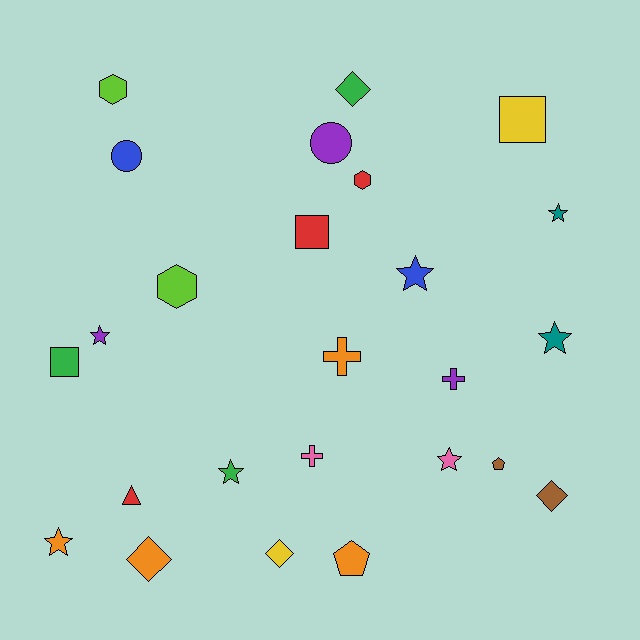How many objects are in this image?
There are 25 objects.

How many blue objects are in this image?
There are 2 blue objects.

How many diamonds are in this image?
There are 4 diamonds.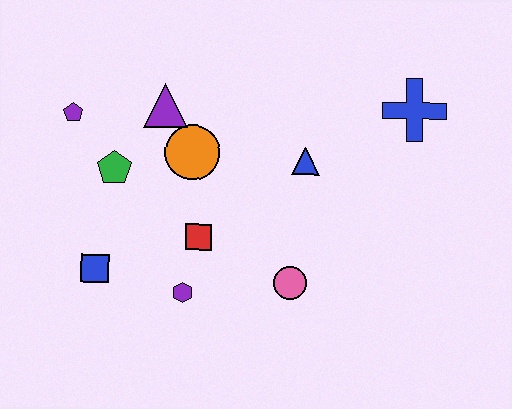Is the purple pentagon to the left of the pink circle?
Yes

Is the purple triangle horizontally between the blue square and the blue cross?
Yes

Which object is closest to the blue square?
The purple hexagon is closest to the blue square.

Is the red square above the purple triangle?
No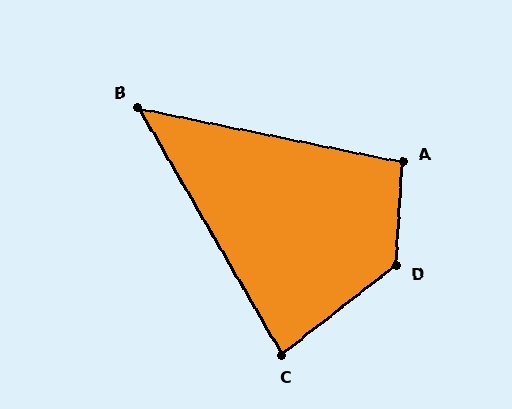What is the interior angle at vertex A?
Approximately 98 degrees (obtuse).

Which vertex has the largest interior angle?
D, at approximately 132 degrees.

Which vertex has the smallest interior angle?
B, at approximately 48 degrees.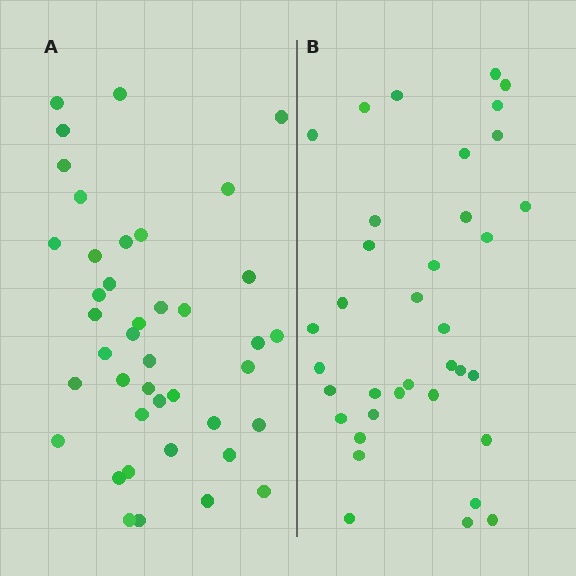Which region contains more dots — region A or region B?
Region A (the left region) has more dots.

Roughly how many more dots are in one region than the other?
Region A has about 5 more dots than region B.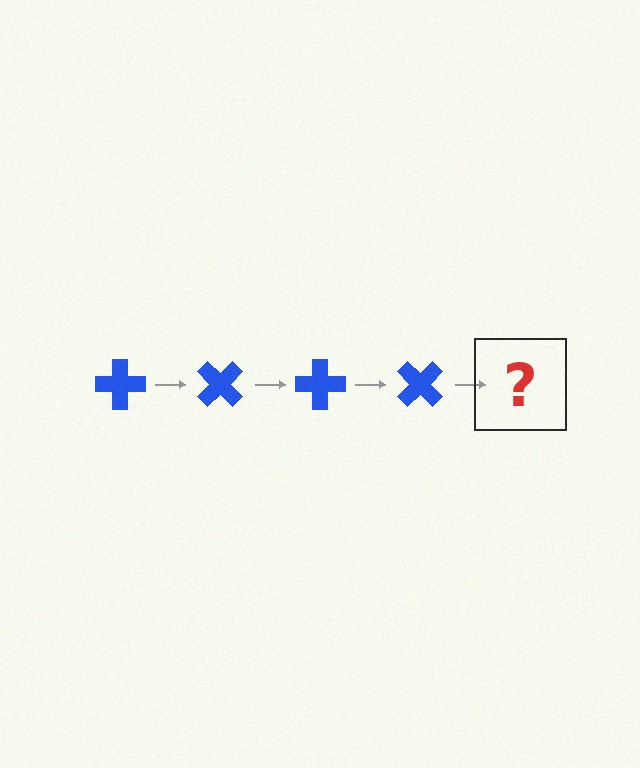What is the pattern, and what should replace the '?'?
The pattern is that the cross rotates 45 degrees each step. The '?' should be a blue cross rotated 180 degrees.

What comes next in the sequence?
The next element should be a blue cross rotated 180 degrees.